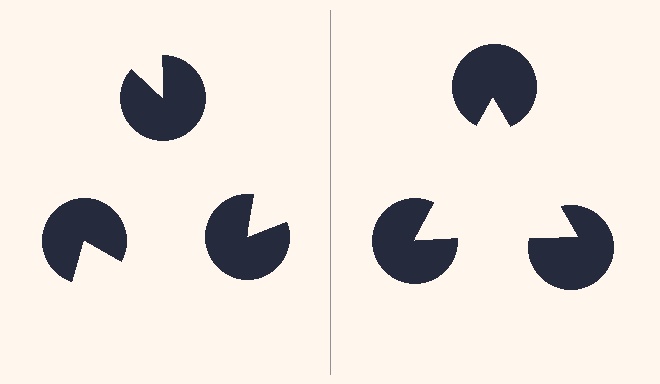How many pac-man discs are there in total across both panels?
6 — 3 on each side.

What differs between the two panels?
The pac-man discs are positioned identically on both sides; only the wedge orientations differ. On the right they align to a triangle; on the left they are misaligned.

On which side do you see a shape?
An illusory triangle appears on the right side. On the left side the wedge cuts are rotated, so no coherent shape forms.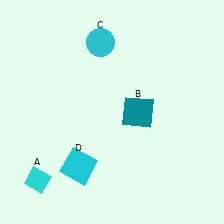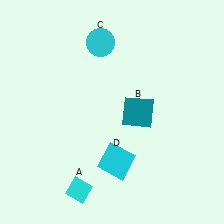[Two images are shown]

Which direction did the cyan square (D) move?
The cyan square (D) moved right.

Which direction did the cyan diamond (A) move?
The cyan diamond (A) moved right.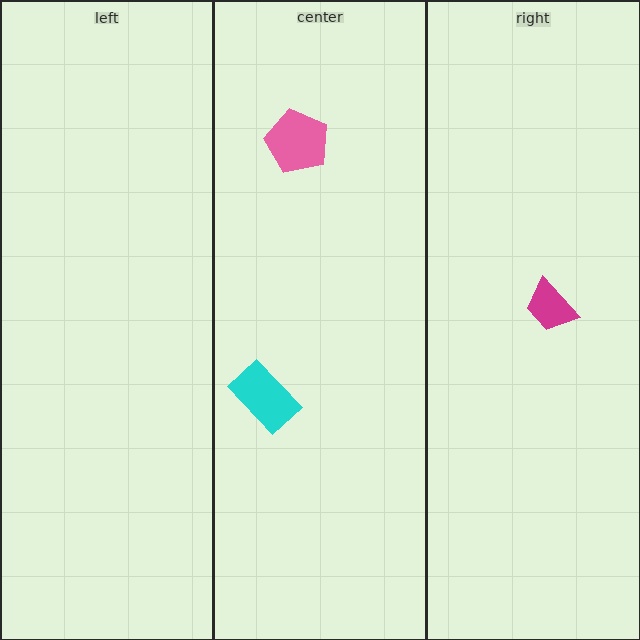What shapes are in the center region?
The pink pentagon, the cyan rectangle.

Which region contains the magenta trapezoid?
The right region.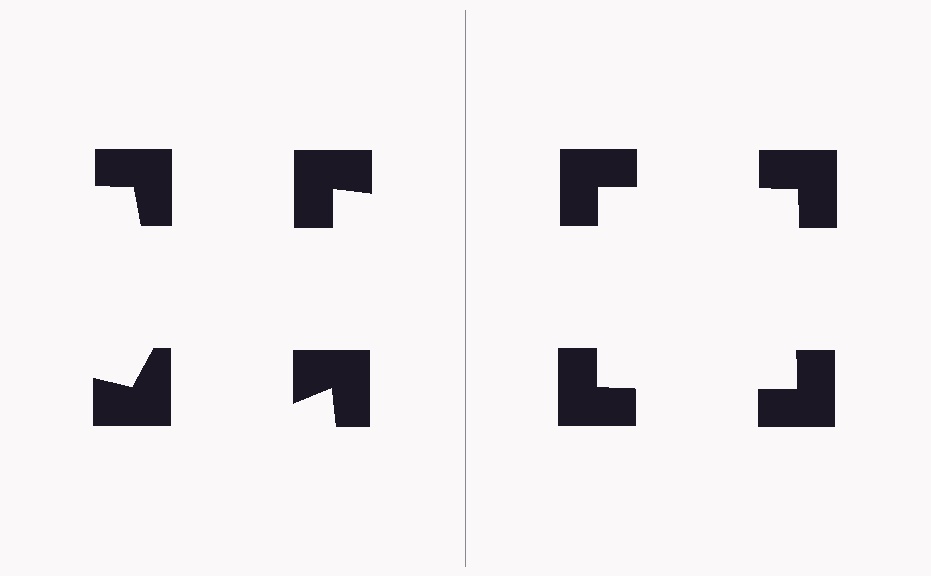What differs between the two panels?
The notched squares are positioned identically on both sides; only the wedge orientations differ. On the right they align to a square; on the left they are misaligned.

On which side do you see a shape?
An illusory square appears on the right side. On the left side the wedge cuts are rotated, so no coherent shape forms.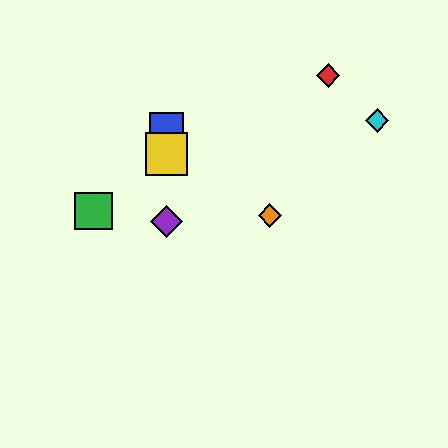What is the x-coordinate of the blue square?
The blue square is at x≈167.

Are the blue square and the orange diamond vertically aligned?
No, the blue square is at x≈167 and the orange diamond is at x≈270.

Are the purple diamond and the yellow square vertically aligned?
Yes, both are at x≈167.